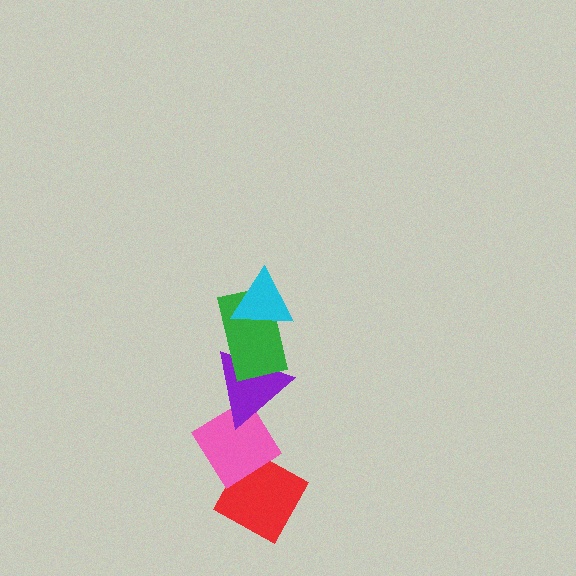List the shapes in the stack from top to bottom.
From top to bottom: the cyan triangle, the green rectangle, the purple triangle, the pink diamond, the red diamond.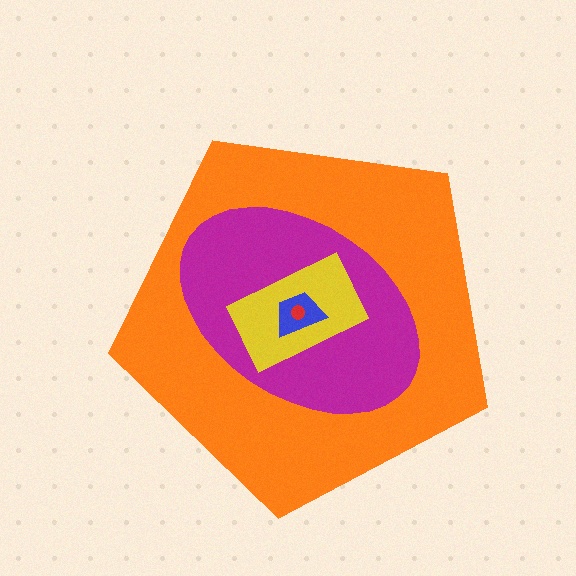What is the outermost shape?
The orange pentagon.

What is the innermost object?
The red circle.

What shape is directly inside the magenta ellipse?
The yellow rectangle.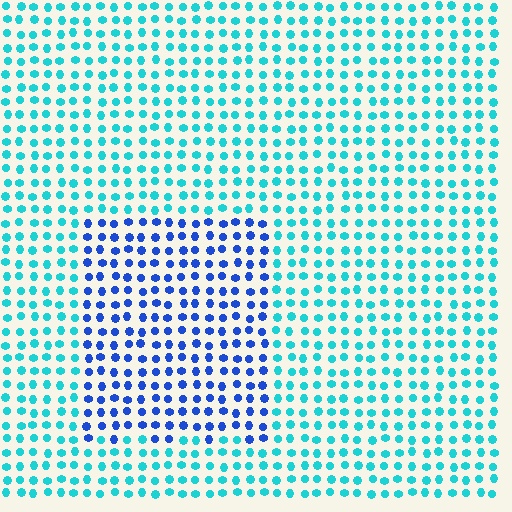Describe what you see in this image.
The image is filled with small cyan elements in a uniform arrangement. A rectangle-shaped region is visible where the elements are tinted to a slightly different hue, forming a subtle color boundary.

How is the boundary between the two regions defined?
The boundary is defined purely by a slight shift in hue (about 45 degrees). Spacing, size, and orientation are identical on both sides.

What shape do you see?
I see a rectangle.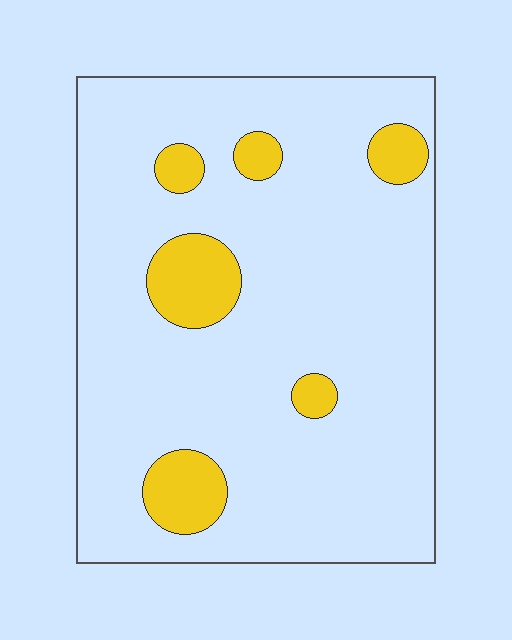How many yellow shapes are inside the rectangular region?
6.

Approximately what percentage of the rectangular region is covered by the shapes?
Approximately 10%.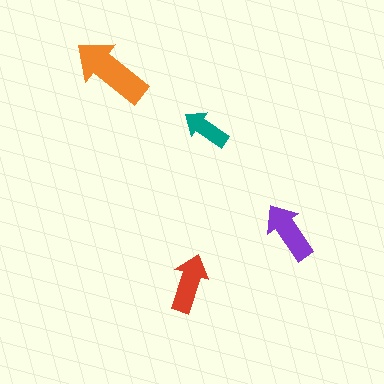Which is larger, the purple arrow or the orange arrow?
The orange one.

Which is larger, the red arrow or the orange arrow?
The orange one.